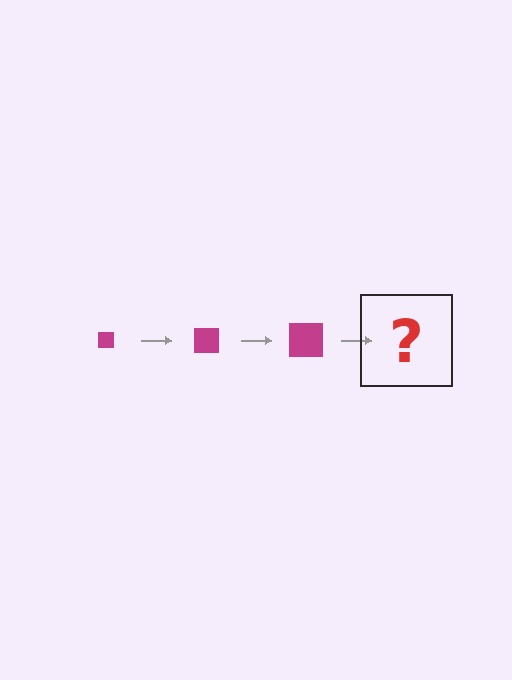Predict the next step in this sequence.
The next step is a magenta square, larger than the previous one.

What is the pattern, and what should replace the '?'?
The pattern is that the square gets progressively larger each step. The '?' should be a magenta square, larger than the previous one.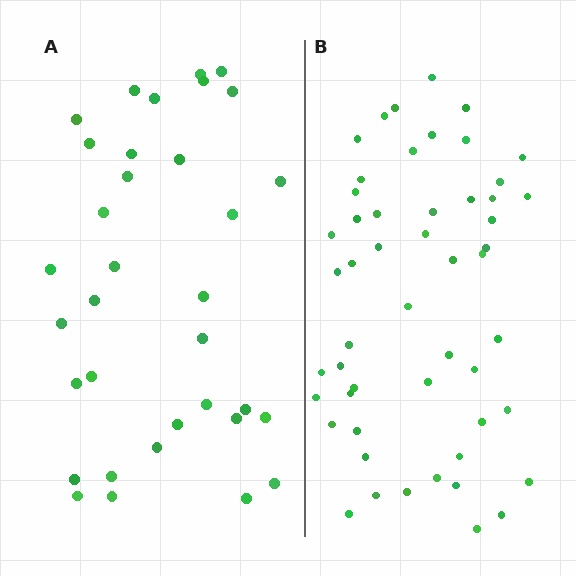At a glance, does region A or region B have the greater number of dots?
Region B (the right region) has more dots.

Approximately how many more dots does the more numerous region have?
Region B has approximately 20 more dots than region A.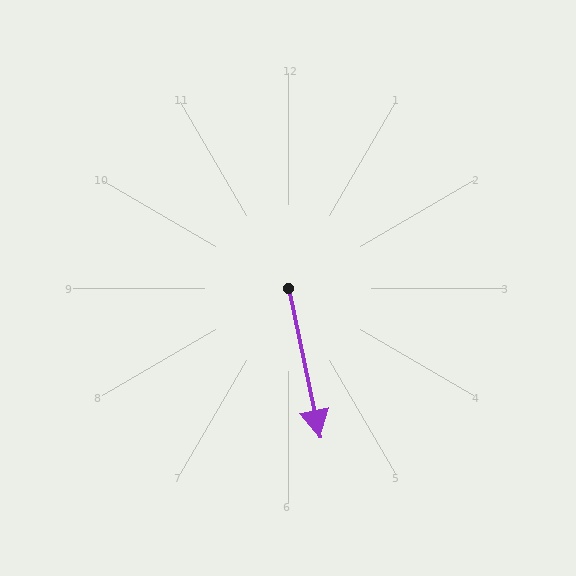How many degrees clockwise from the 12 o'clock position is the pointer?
Approximately 168 degrees.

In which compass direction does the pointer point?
South.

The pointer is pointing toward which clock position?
Roughly 6 o'clock.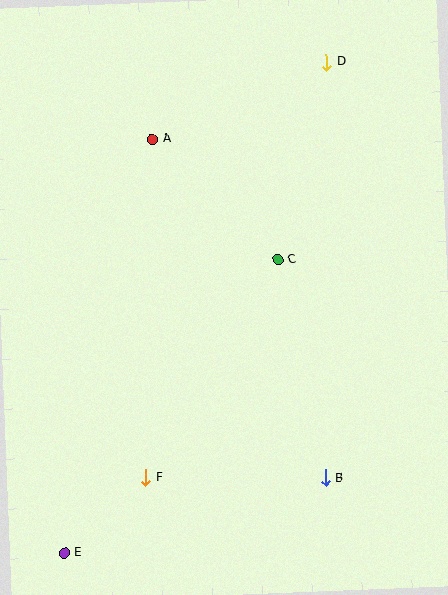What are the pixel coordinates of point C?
Point C is at (278, 260).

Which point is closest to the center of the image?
Point C at (278, 260) is closest to the center.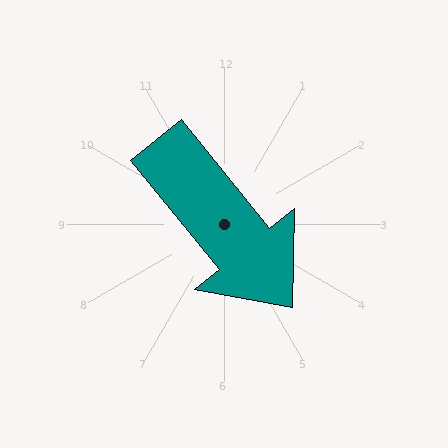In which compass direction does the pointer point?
Southeast.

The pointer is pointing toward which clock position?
Roughly 5 o'clock.